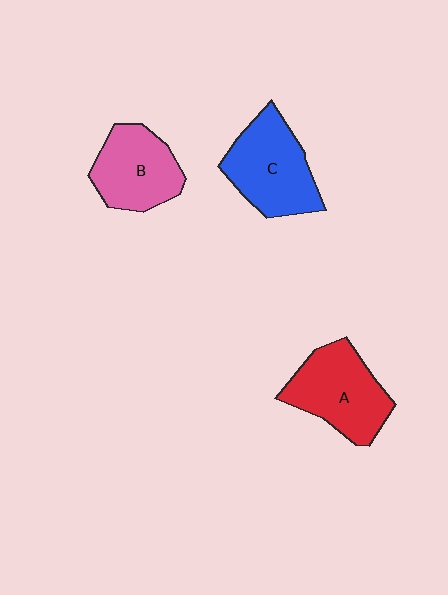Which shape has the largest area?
Shape C (blue).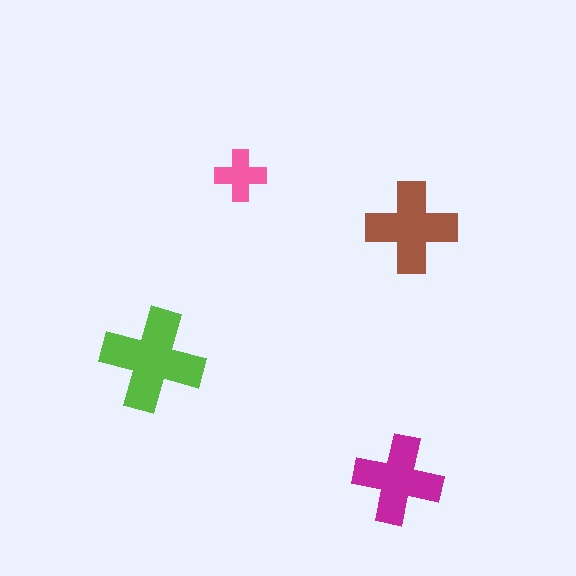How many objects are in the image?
There are 4 objects in the image.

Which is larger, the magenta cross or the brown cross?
The brown one.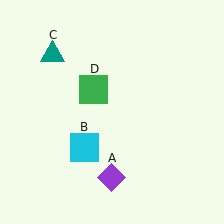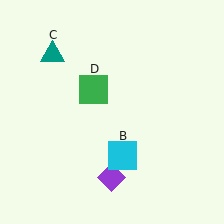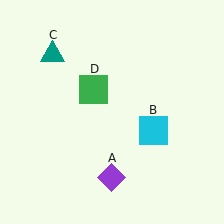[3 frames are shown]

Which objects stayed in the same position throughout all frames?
Purple diamond (object A) and teal triangle (object C) and green square (object D) remained stationary.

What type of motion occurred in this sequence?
The cyan square (object B) rotated counterclockwise around the center of the scene.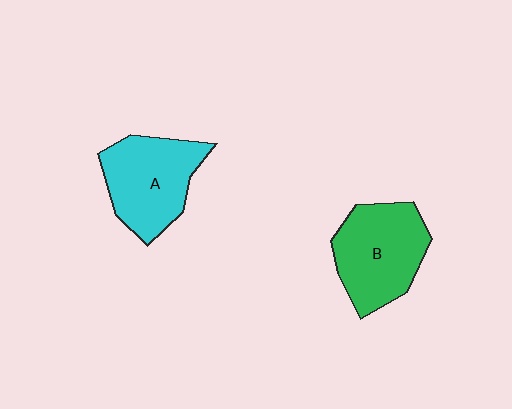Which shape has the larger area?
Shape B (green).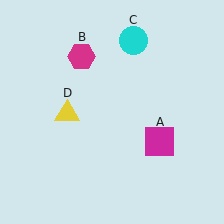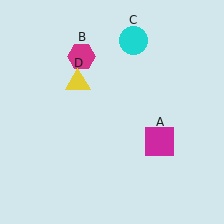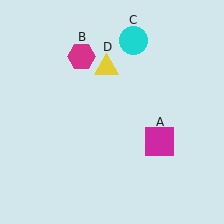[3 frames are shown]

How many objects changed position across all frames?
1 object changed position: yellow triangle (object D).